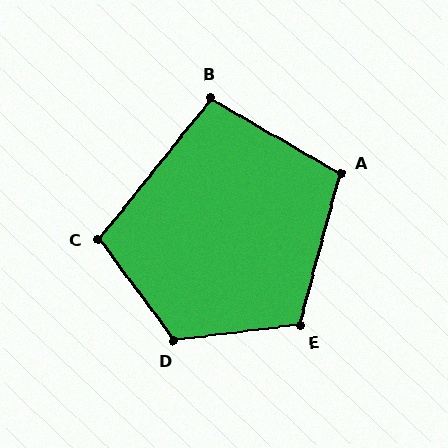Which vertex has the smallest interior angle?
B, at approximately 98 degrees.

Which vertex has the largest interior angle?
D, at approximately 120 degrees.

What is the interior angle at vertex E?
Approximately 112 degrees (obtuse).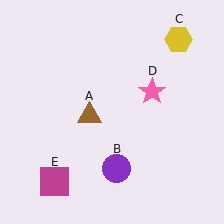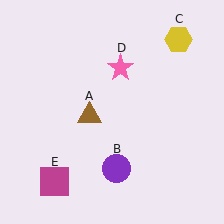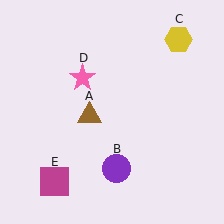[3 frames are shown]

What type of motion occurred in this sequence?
The pink star (object D) rotated counterclockwise around the center of the scene.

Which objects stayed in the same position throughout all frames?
Brown triangle (object A) and purple circle (object B) and yellow hexagon (object C) and magenta square (object E) remained stationary.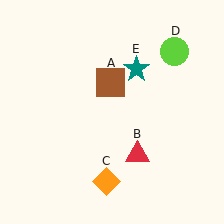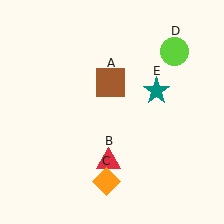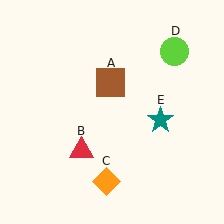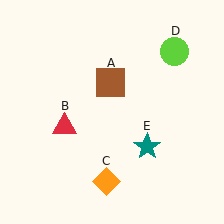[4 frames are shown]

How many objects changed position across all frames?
2 objects changed position: red triangle (object B), teal star (object E).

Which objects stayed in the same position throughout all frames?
Brown square (object A) and orange diamond (object C) and lime circle (object D) remained stationary.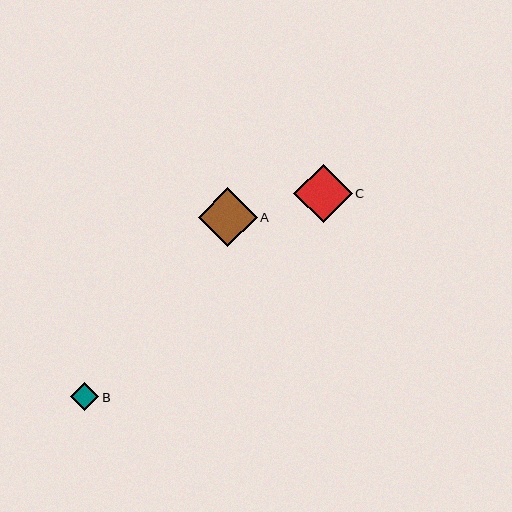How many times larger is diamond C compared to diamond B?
Diamond C is approximately 2.1 times the size of diamond B.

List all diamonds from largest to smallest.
From largest to smallest: A, C, B.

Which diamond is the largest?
Diamond A is the largest with a size of approximately 59 pixels.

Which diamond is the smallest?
Diamond B is the smallest with a size of approximately 28 pixels.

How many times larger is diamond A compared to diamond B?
Diamond A is approximately 2.1 times the size of diamond B.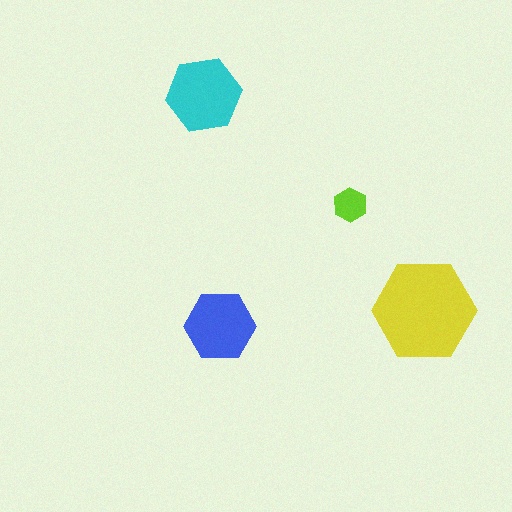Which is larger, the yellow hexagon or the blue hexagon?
The yellow one.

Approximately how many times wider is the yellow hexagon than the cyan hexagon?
About 1.5 times wider.